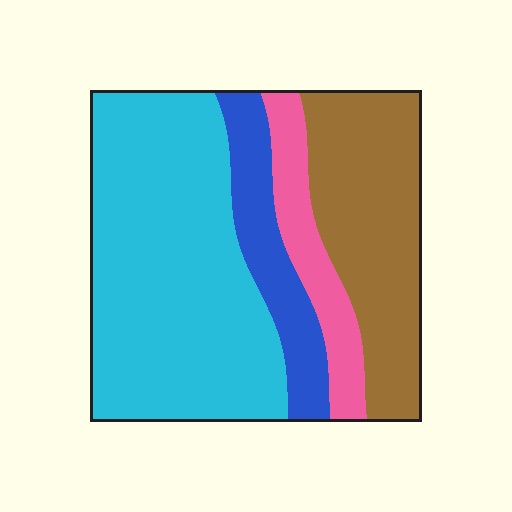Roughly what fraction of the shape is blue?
Blue takes up about one eighth (1/8) of the shape.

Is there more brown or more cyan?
Cyan.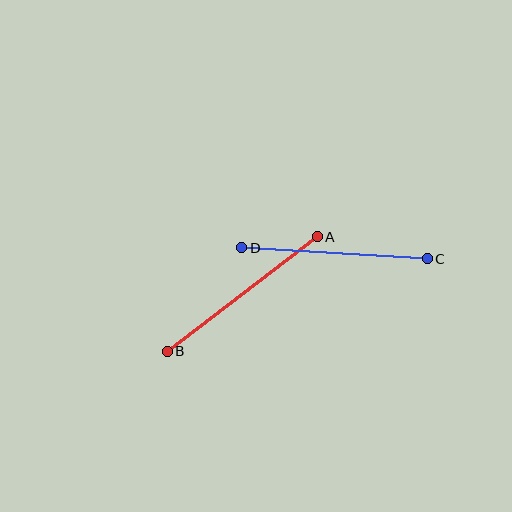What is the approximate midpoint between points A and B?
The midpoint is at approximately (242, 294) pixels.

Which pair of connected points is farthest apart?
Points A and B are farthest apart.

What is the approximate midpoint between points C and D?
The midpoint is at approximately (334, 253) pixels.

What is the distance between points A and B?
The distance is approximately 189 pixels.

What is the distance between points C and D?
The distance is approximately 186 pixels.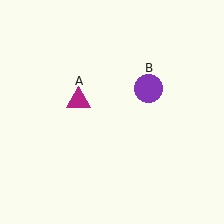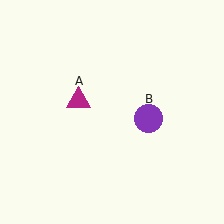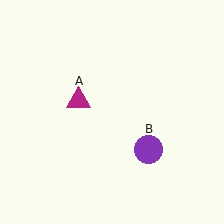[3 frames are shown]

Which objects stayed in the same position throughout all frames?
Magenta triangle (object A) remained stationary.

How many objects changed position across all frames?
1 object changed position: purple circle (object B).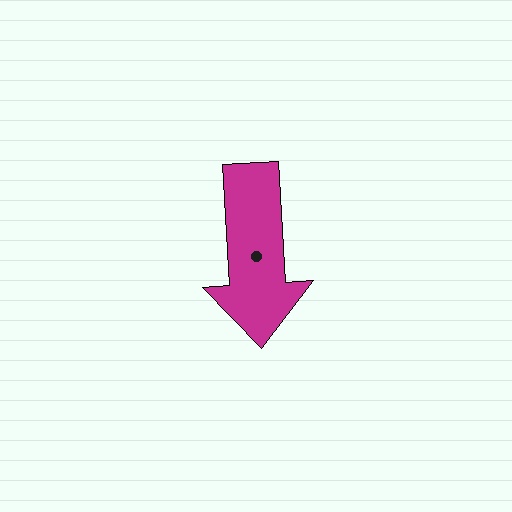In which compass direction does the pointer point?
South.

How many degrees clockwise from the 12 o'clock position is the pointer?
Approximately 176 degrees.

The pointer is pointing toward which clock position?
Roughly 6 o'clock.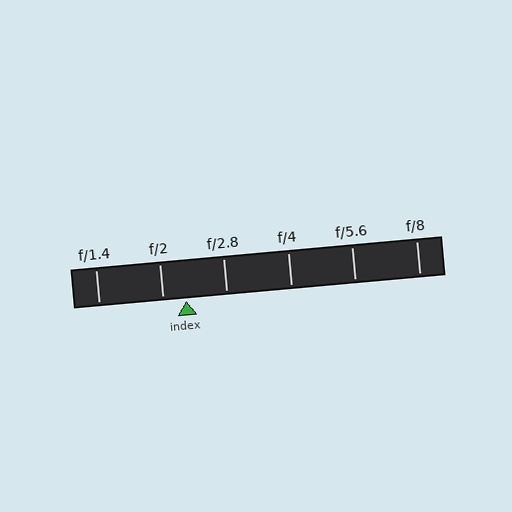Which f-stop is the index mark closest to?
The index mark is closest to f/2.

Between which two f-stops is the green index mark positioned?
The index mark is between f/2 and f/2.8.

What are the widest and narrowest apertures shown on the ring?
The widest aperture shown is f/1.4 and the narrowest is f/8.